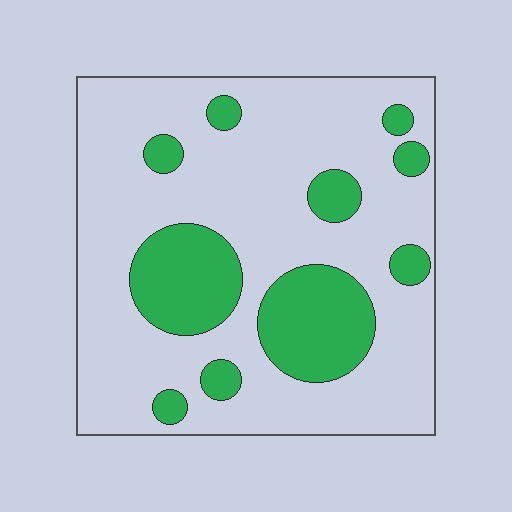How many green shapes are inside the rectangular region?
10.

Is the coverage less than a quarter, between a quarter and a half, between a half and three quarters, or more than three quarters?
Less than a quarter.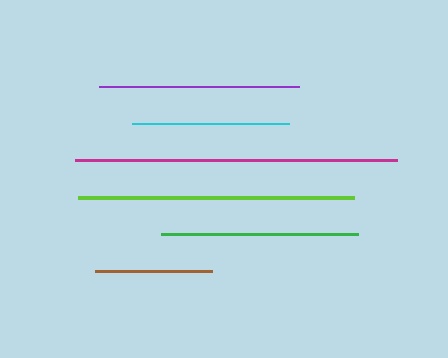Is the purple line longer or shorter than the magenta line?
The magenta line is longer than the purple line.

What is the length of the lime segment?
The lime segment is approximately 276 pixels long.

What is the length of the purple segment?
The purple segment is approximately 199 pixels long.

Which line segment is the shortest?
The brown line is the shortest at approximately 117 pixels.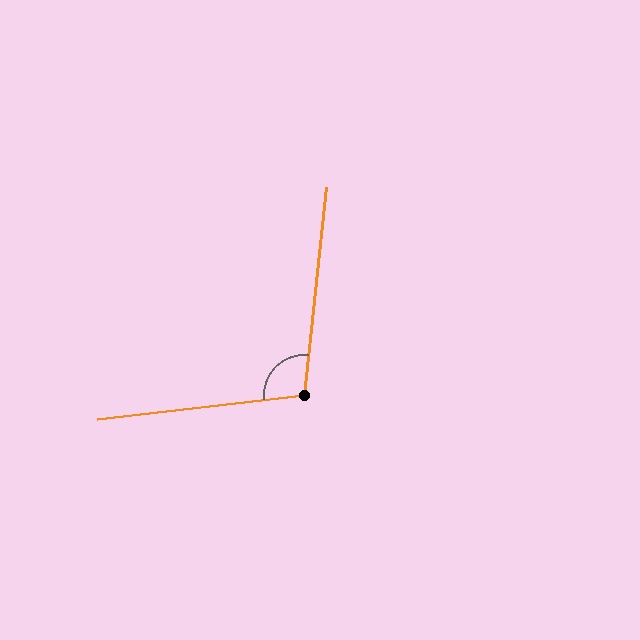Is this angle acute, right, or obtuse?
It is obtuse.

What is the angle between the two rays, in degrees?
Approximately 103 degrees.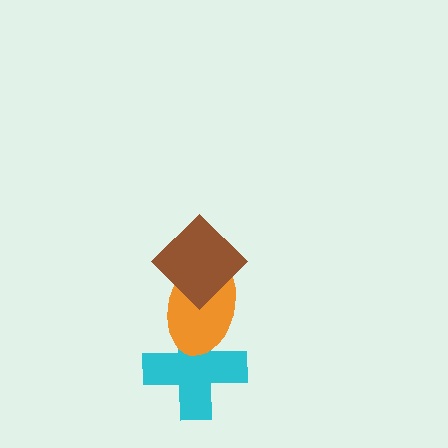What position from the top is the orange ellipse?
The orange ellipse is 2nd from the top.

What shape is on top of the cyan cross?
The orange ellipse is on top of the cyan cross.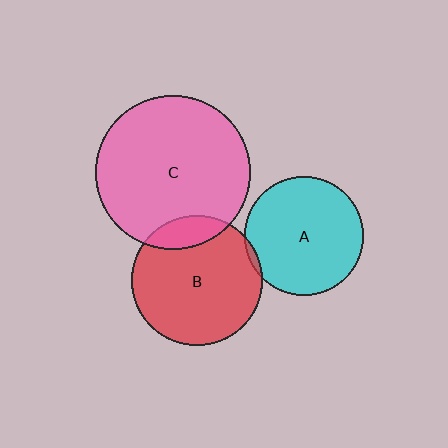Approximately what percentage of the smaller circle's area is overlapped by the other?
Approximately 15%.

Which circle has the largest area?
Circle C (pink).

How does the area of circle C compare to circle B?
Approximately 1.4 times.